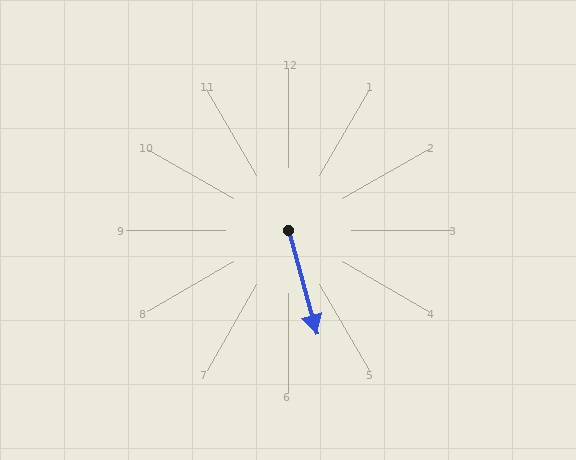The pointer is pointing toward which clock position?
Roughly 5 o'clock.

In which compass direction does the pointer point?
South.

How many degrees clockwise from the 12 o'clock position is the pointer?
Approximately 165 degrees.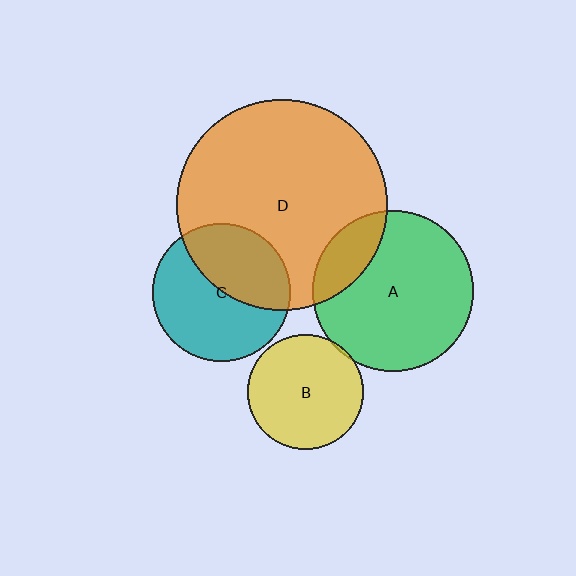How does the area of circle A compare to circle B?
Approximately 1.9 times.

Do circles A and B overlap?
Yes.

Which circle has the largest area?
Circle D (orange).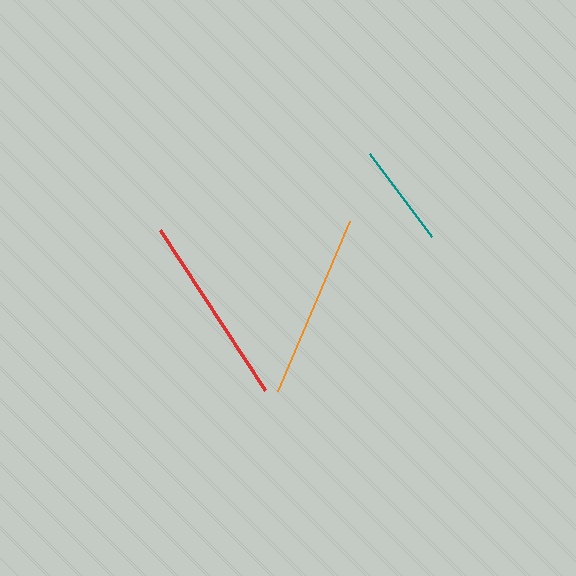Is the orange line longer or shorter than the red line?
The red line is longer than the orange line.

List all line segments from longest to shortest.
From longest to shortest: red, orange, teal.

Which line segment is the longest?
The red line is the longest at approximately 191 pixels.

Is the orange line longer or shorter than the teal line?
The orange line is longer than the teal line.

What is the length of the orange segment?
The orange segment is approximately 185 pixels long.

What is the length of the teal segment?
The teal segment is approximately 103 pixels long.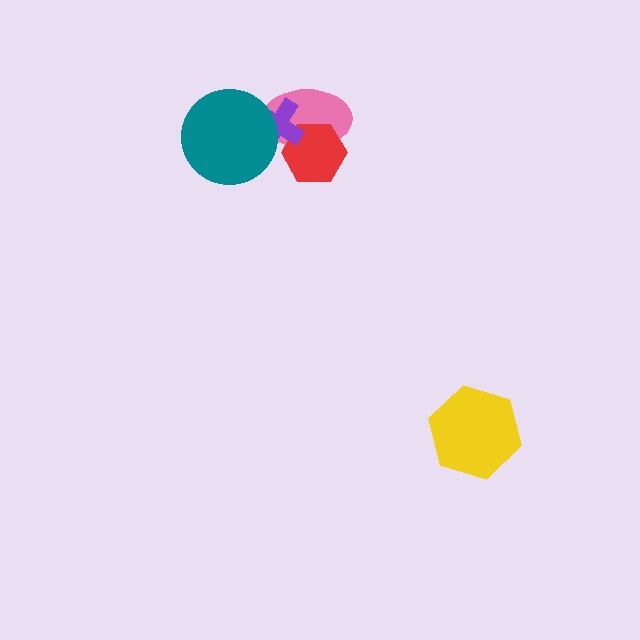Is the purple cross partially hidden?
Yes, it is partially covered by another shape.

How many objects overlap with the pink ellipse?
3 objects overlap with the pink ellipse.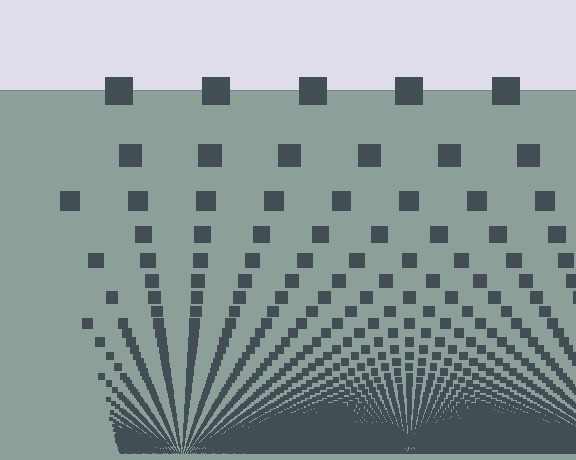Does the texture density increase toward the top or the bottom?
Density increases toward the bottom.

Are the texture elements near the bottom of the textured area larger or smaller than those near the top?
Smaller. The gradient is inverted — elements near the bottom are smaller and denser.